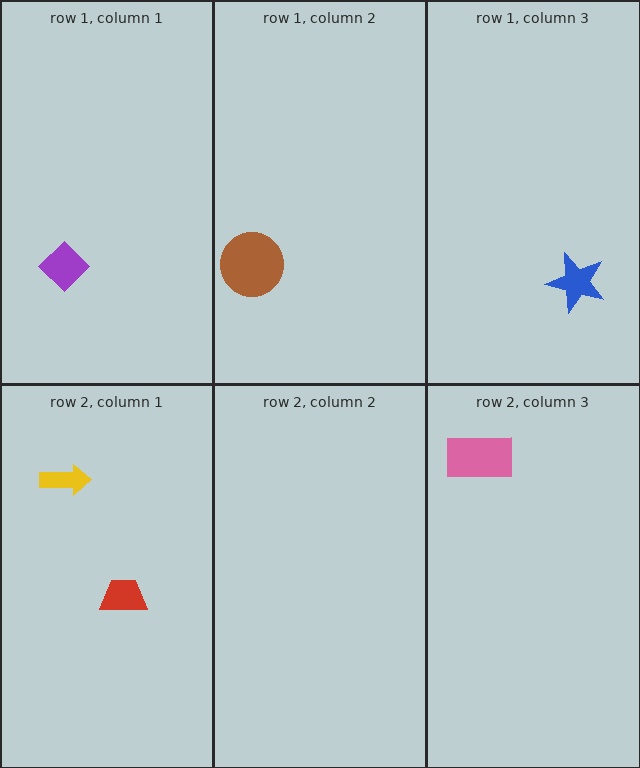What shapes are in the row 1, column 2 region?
The brown circle.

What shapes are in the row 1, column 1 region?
The purple diamond.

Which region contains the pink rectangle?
The row 2, column 3 region.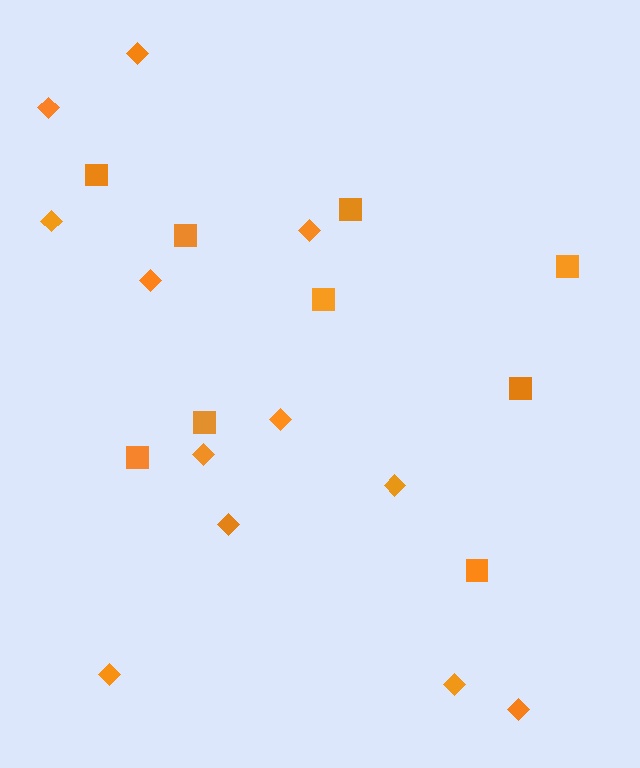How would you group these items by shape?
There are 2 groups: one group of diamonds (12) and one group of squares (9).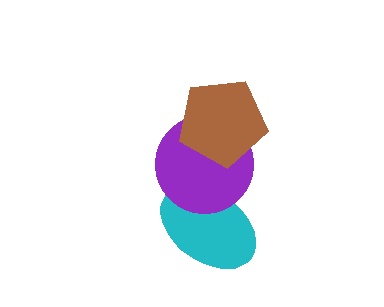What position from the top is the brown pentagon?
The brown pentagon is 1st from the top.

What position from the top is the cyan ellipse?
The cyan ellipse is 3rd from the top.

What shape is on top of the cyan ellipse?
The purple circle is on top of the cyan ellipse.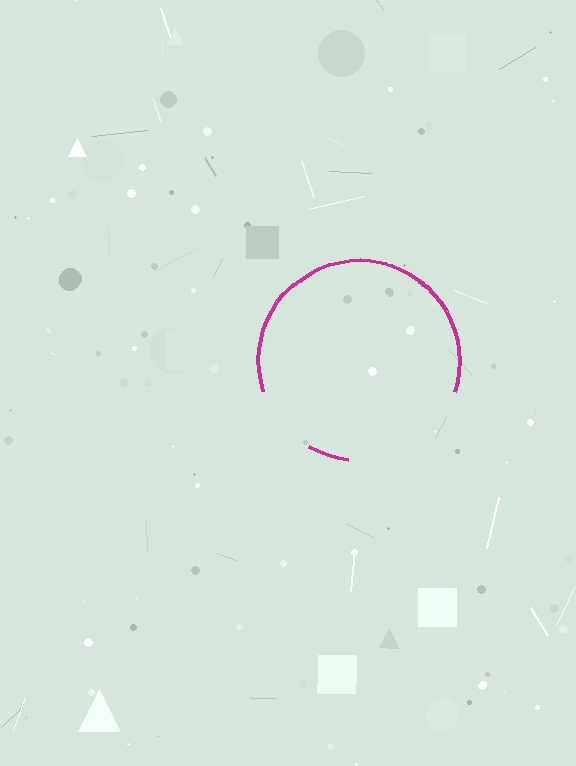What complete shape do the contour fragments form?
The contour fragments form a circle.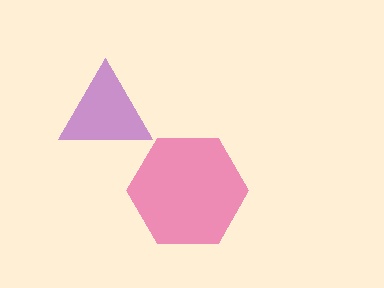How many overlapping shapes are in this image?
There are 2 overlapping shapes in the image.